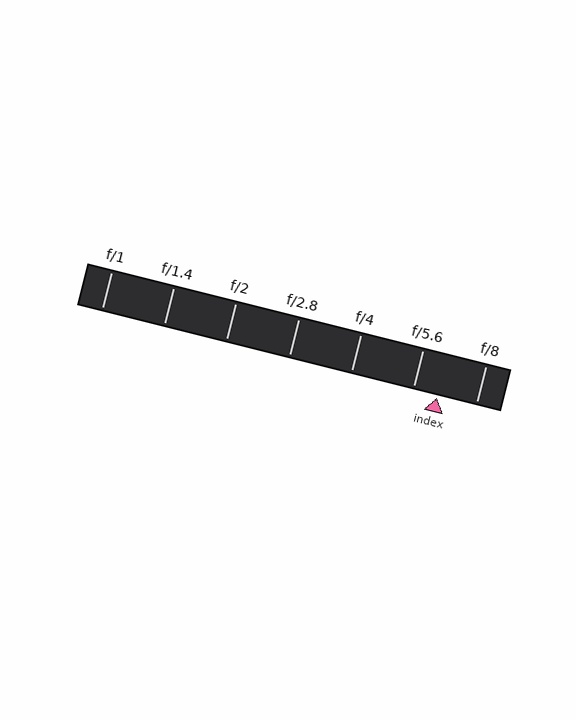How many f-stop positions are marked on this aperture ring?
There are 7 f-stop positions marked.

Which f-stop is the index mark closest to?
The index mark is closest to f/5.6.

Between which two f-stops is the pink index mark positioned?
The index mark is between f/5.6 and f/8.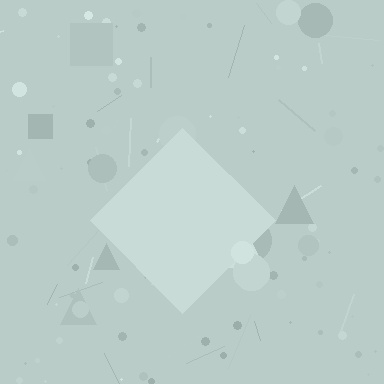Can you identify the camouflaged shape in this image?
The camouflaged shape is a diamond.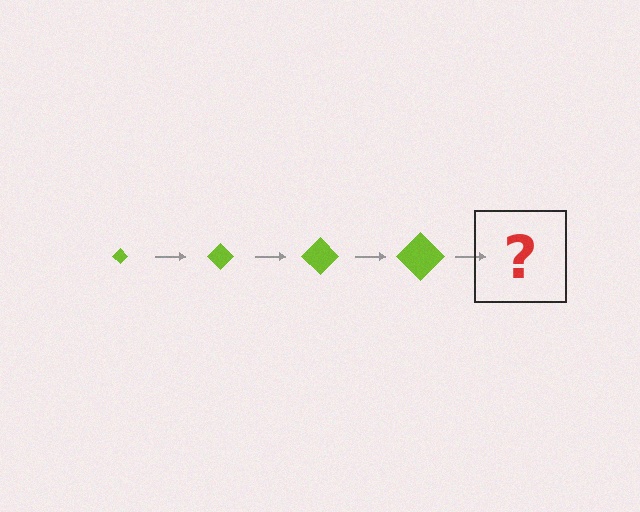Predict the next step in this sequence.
The next step is a lime diamond, larger than the previous one.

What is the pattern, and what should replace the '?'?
The pattern is that the diamond gets progressively larger each step. The '?' should be a lime diamond, larger than the previous one.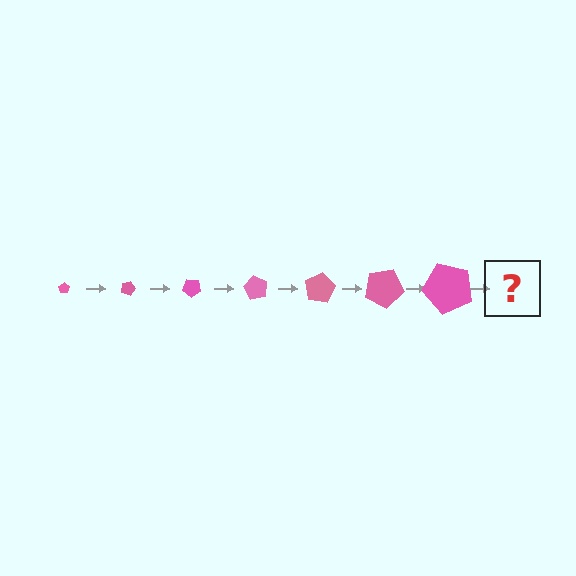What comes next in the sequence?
The next element should be a pentagon, larger than the previous one and rotated 140 degrees from the start.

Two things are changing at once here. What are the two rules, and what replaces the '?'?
The two rules are that the pentagon grows larger each step and it rotates 20 degrees each step. The '?' should be a pentagon, larger than the previous one and rotated 140 degrees from the start.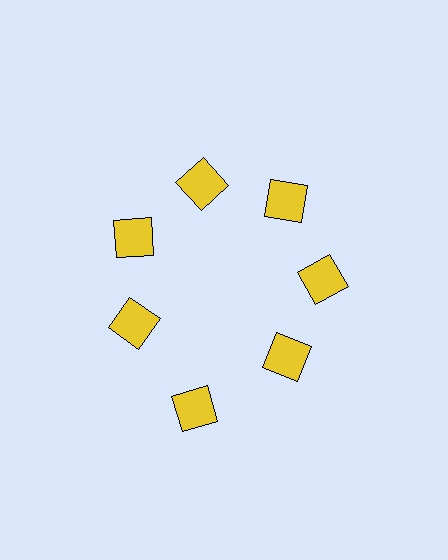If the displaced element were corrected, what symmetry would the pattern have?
It would have 7-fold rotational symmetry — the pattern would map onto itself every 51 degrees.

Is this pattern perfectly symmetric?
No. The 7 yellow squares are arranged in a ring, but one element near the 6 o'clock position is pushed outward from the center, breaking the 7-fold rotational symmetry.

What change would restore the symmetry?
The symmetry would be restored by moving it inward, back onto the ring so that all 7 squares sit at equal angles and equal distance from the center.